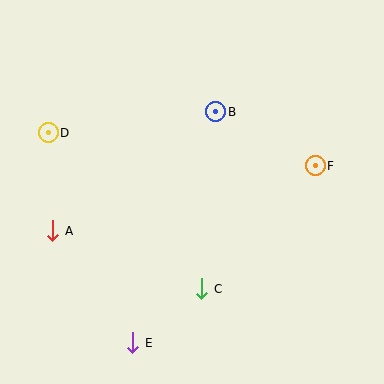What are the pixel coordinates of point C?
Point C is at (202, 289).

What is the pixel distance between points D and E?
The distance between D and E is 226 pixels.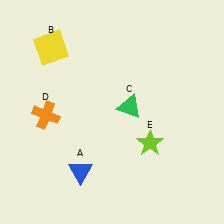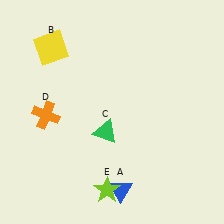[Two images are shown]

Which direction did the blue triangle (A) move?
The blue triangle (A) moved right.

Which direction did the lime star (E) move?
The lime star (E) moved down.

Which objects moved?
The objects that moved are: the blue triangle (A), the green triangle (C), the lime star (E).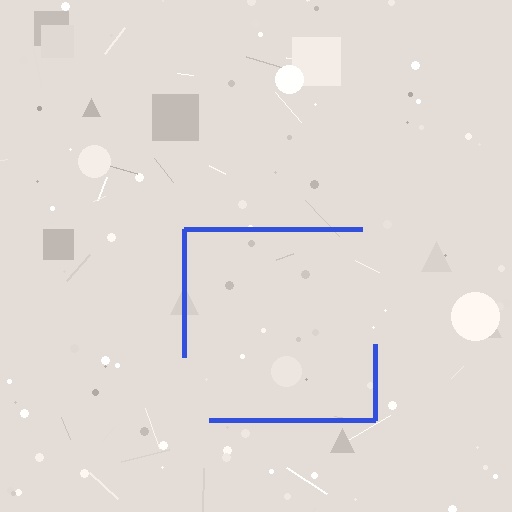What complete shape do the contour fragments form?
The contour fragments form a square.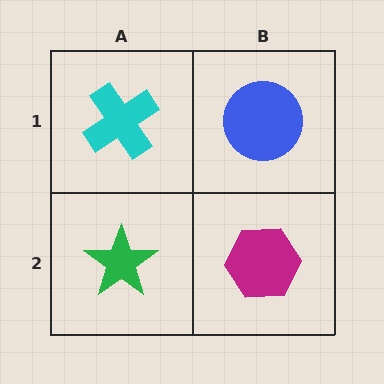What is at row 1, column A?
A cyan cross.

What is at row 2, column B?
A magenta hexagon.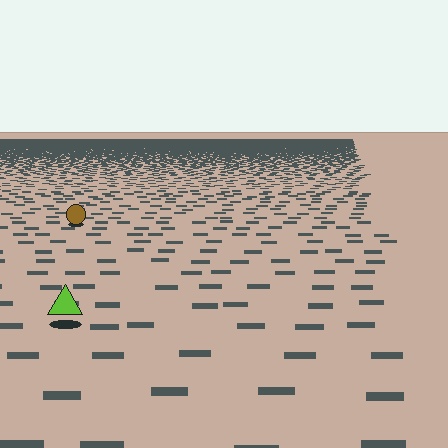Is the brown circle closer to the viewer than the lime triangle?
No. The lime triangle is closer — you can tell from the texture gradient: the ground texture is coarser near it.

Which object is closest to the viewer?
The lime triangle is closest. The texture marks near it are larger and more spread out.